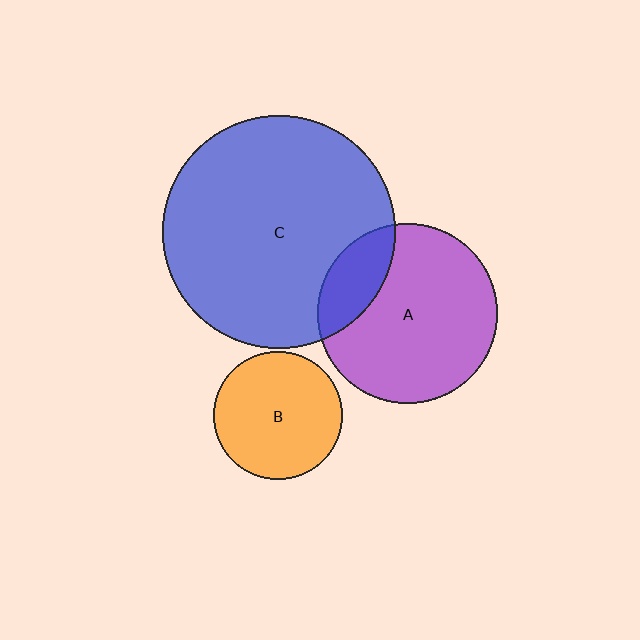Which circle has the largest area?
Circle C (blue).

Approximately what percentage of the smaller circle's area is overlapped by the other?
Approximately 20%.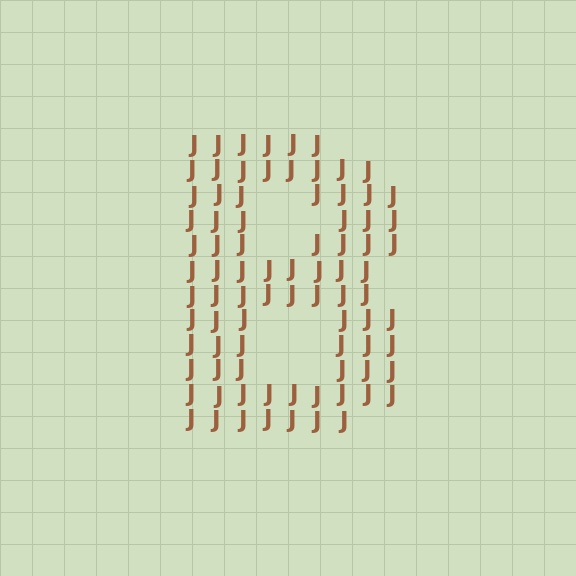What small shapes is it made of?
It is made of small letter J's.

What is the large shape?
The large shape is the letter B.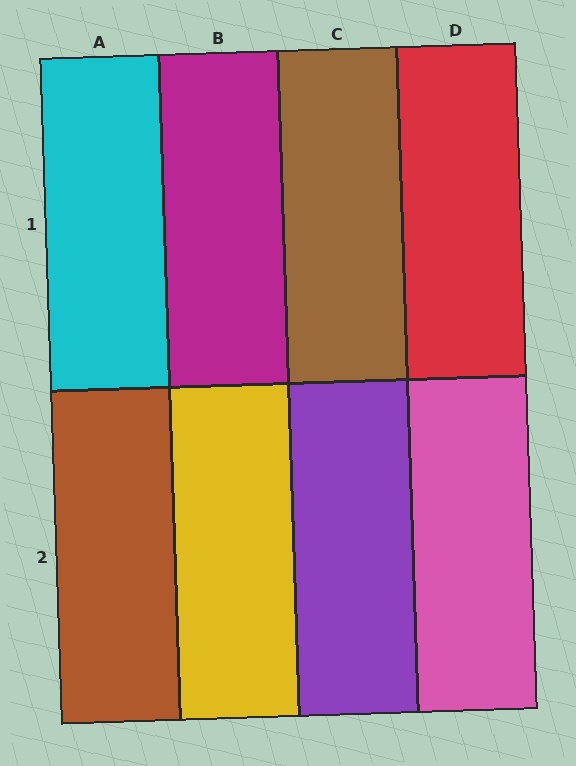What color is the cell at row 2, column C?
Purple.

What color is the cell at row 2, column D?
Pink.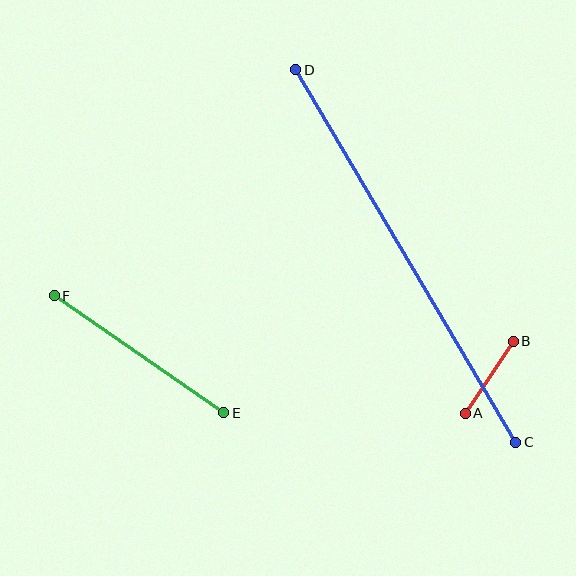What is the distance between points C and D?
The distance is approximately 432 pixels.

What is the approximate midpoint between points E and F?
The midpoint is at approximately (139, 354) pixels.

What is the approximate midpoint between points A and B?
The midpoint is at approximately (489, 377) pixels.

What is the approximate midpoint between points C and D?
The midpoint is at approximately (406, 256) pixels.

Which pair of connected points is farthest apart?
Points C and D are farthest apart.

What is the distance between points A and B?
The distance is approximately 87 pixels.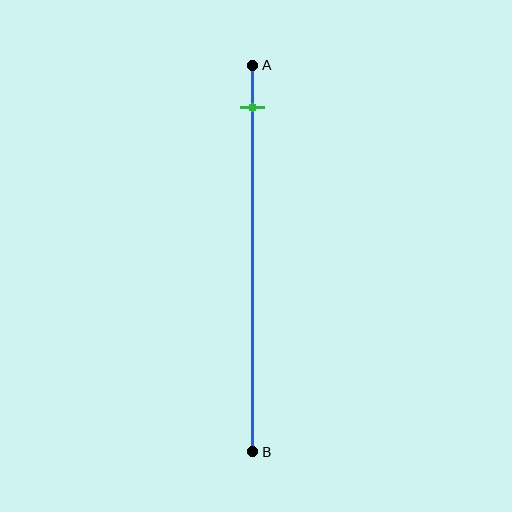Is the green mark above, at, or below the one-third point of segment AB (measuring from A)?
The green mark is above the one-third point of segment AB.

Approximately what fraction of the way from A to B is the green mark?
The green mark is approximately 10% of the way from A to B.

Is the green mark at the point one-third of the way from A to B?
No, the mark is at about 10% from A, not at the 33% one-third point.